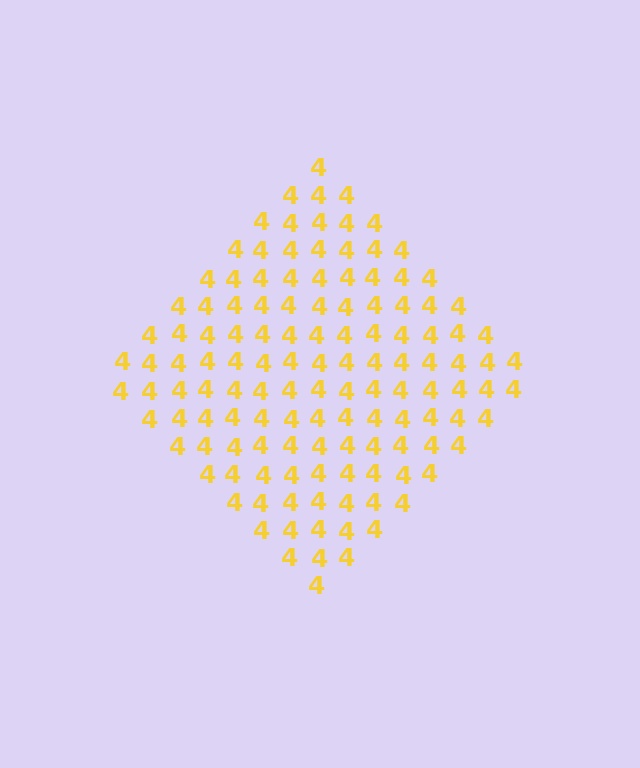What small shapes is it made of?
It is made of small digit 4's.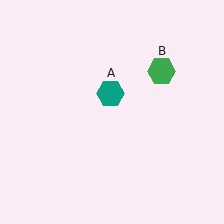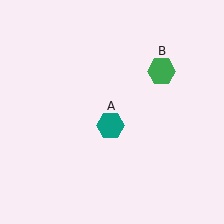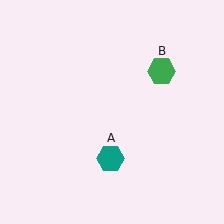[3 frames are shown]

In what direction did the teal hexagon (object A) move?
The teal hexagon (object A) moved down.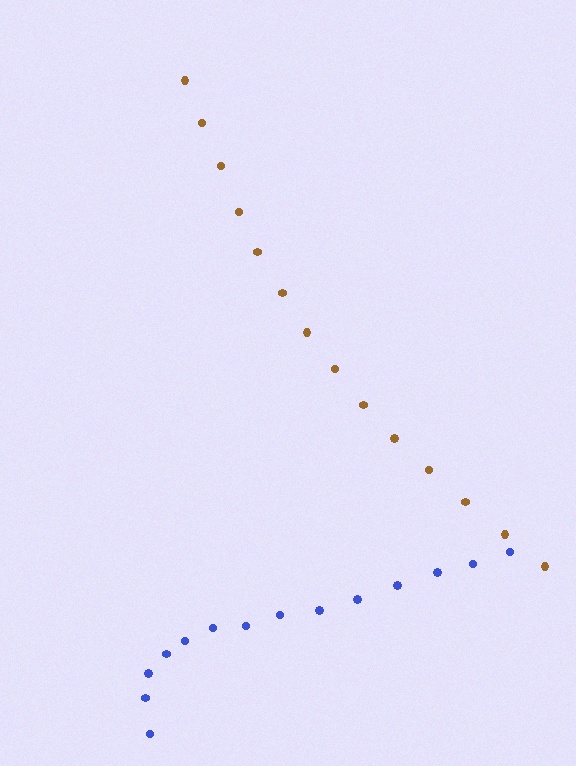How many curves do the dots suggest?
There are 2 distinct paths.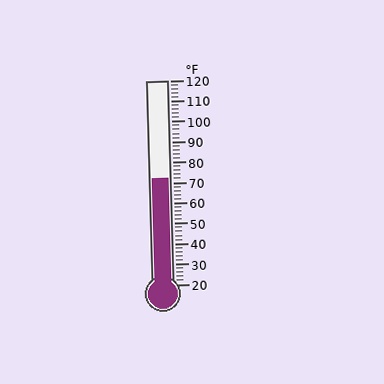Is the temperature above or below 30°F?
The temperature is above 30°F.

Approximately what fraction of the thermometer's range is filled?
The thermometer is filled to approximately 50% of its range.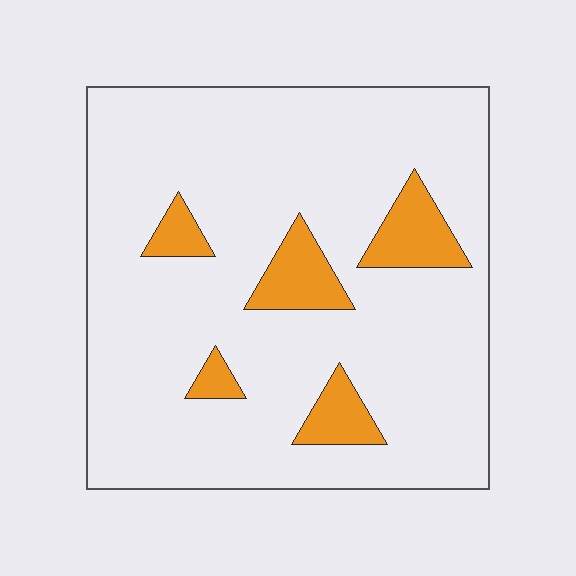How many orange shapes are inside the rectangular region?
5.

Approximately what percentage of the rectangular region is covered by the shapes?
Approximately 10%.